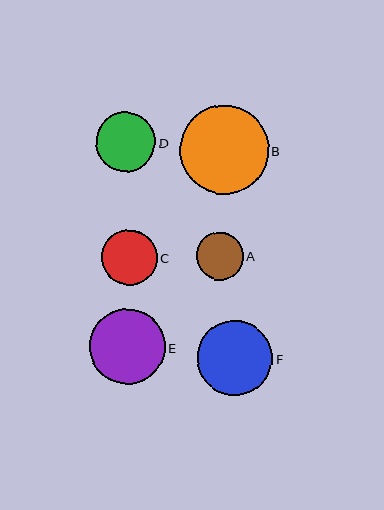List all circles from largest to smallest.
From largest to smallest: B, E, F, D, C, A.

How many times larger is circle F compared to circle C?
Circle F is approximately 1.4 times the size of circle C.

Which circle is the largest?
Circle B is the largest with a size of approximately 89 pixels.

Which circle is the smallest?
Circle A is the smallest with a size of approximately 47 pixels.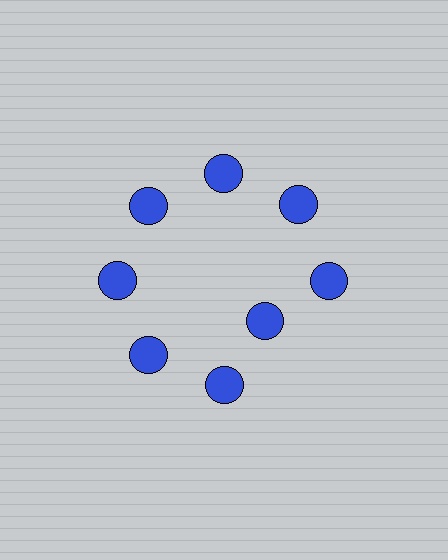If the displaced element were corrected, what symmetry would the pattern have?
It would have 8-fold rotational symmetry — the pattern would map onto itself every 45 degrees.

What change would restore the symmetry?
The symmetry would be restored by moving it outward, back onto the ring so that all 8 circles sit at equal angles and equal distance from the center.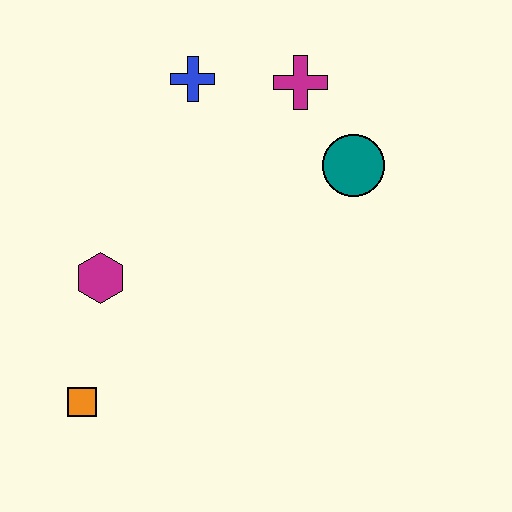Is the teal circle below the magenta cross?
Yes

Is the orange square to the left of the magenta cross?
Yes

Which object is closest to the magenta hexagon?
The orange square is closest to the magenta hexagon.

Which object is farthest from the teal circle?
The orange square is farthest from the teal circle.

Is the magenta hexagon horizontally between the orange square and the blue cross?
Yes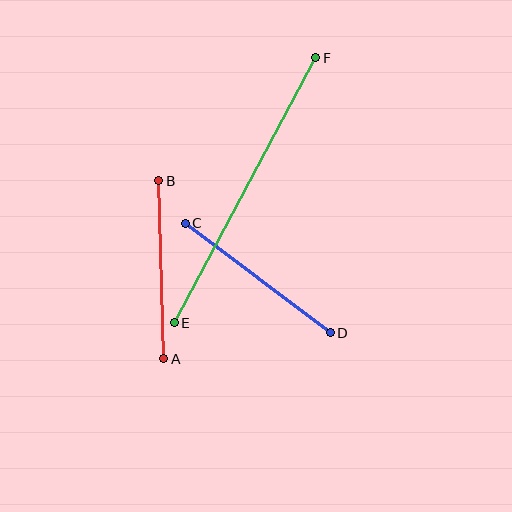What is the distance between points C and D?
The distance is approximately 182 pixels.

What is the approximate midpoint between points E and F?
The midpoint is at approximately (245, 190) pixels.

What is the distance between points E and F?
The distance is approximately 301 pixels.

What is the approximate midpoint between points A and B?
The midpoint is at approximately (161, 270) pixels.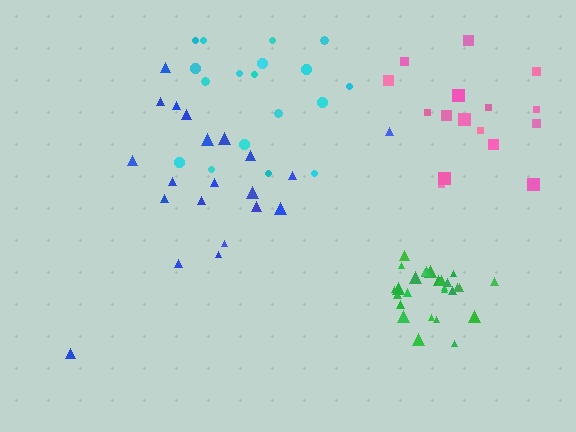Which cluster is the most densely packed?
Green.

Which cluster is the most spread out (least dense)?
Cyan.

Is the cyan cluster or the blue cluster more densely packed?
Blue.